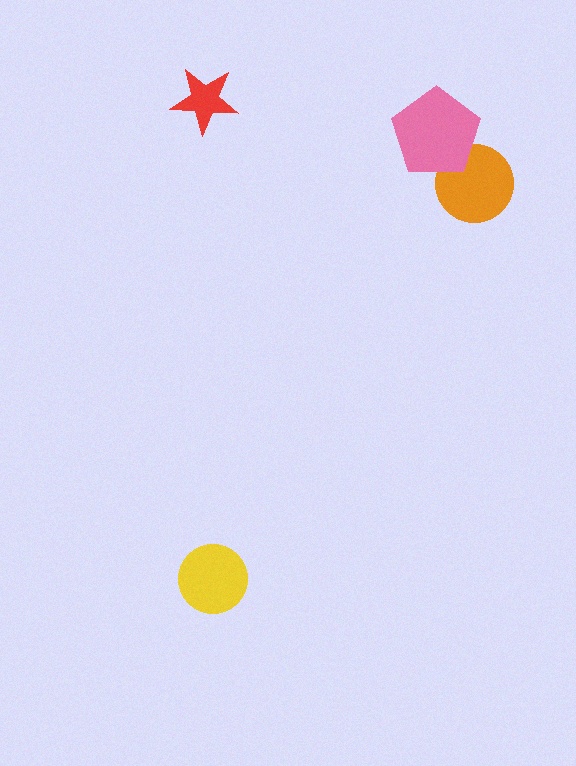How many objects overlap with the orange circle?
1 object overlaps with the orange circle.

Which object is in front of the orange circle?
The pink pentagon is in front of the orange circle.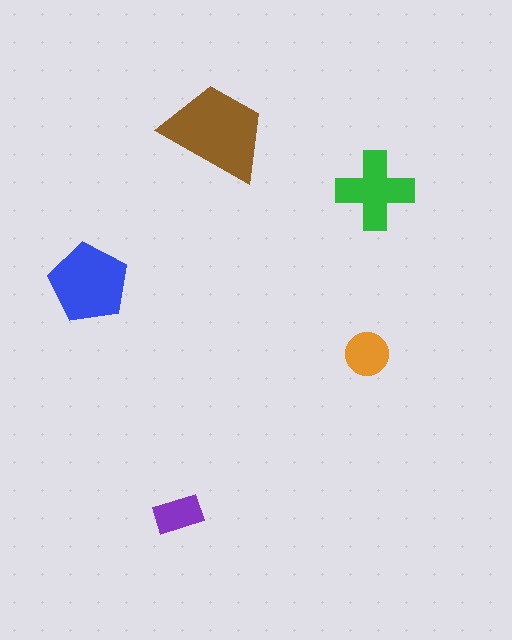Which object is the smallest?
The purple rectangle.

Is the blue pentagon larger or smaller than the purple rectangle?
Larger.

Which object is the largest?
The brown trapezoid.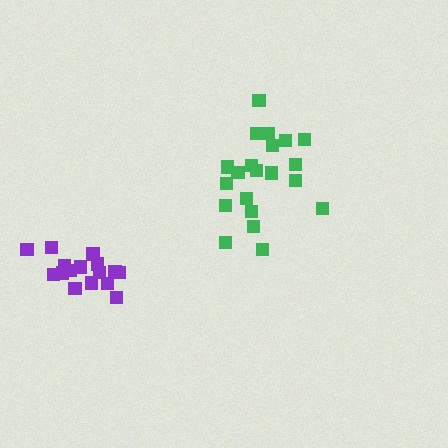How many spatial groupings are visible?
There are 2 spatial groupings.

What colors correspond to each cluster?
The clusters are colored: green, purple.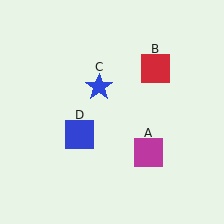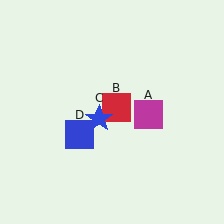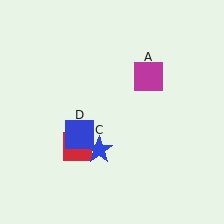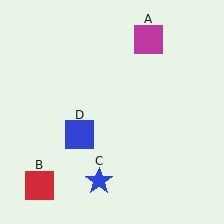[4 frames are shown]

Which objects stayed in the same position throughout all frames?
Blue square (object D) remained stationary.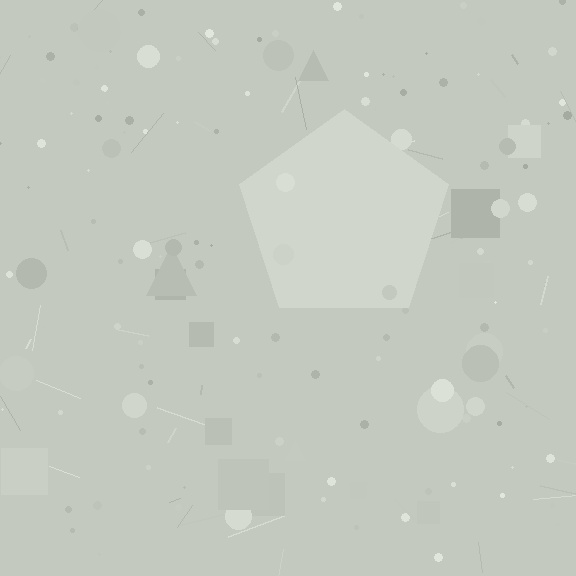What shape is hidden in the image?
A pentagon is hidden in the image.